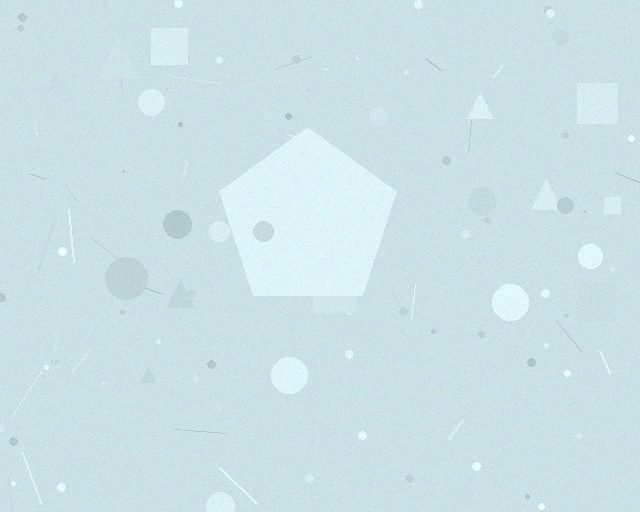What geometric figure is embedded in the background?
A pentagon is embedded in the background.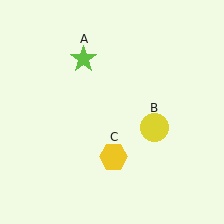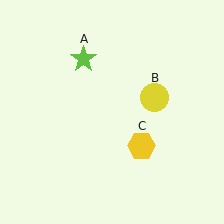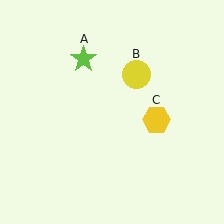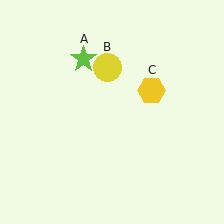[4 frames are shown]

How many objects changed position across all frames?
2 objects changed position: yellow circle (object B), yellow hexagon (object C).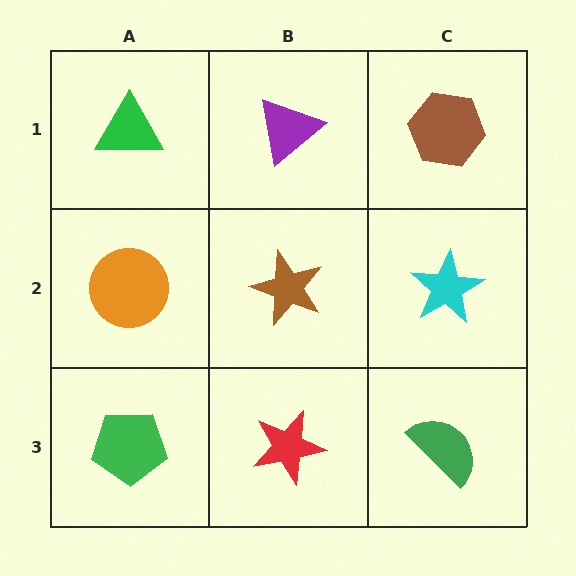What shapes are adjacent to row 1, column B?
A brown star (row 2, column B), a green triangle (row 1, column A), a brown hexagon (row 1, column C).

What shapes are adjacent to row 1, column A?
An orange circle (row 2, column A), a purple triangle (row 1, column B).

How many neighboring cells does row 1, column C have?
2.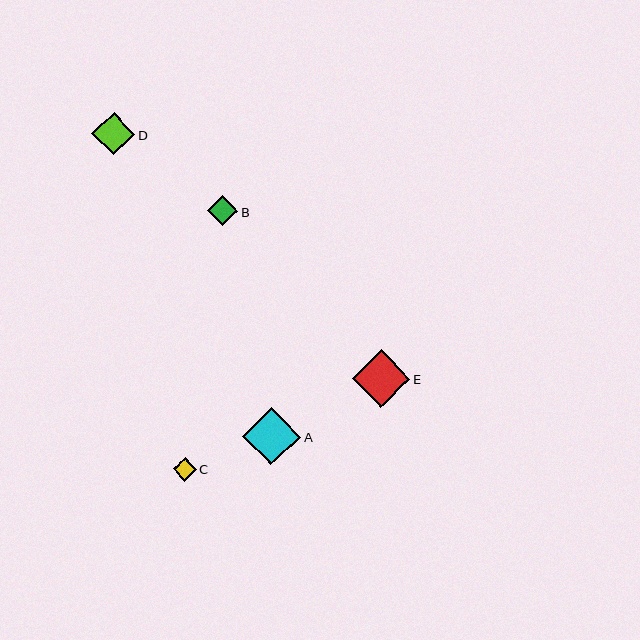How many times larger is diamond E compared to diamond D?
Diamond E is approximately 1.3 times the size of diamond D.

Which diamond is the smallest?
Diamond C is the smallest with a size of approximately 23 pixels.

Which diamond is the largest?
Diamond A is the largest with a size of approximately 58 pixels.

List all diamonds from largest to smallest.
From largest to smallest: A, E, D, B, C.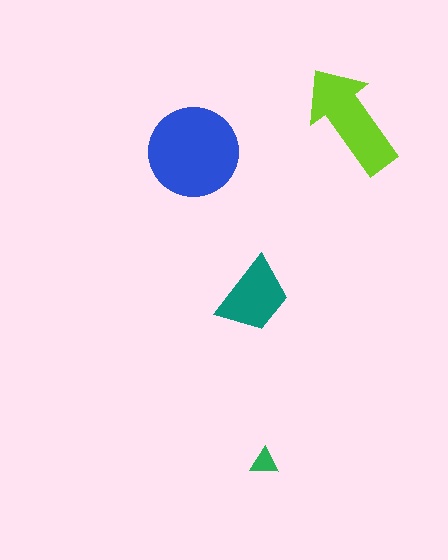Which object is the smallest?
The green triangle.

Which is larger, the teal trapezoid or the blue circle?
The blue circle.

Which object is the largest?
The blue circle.